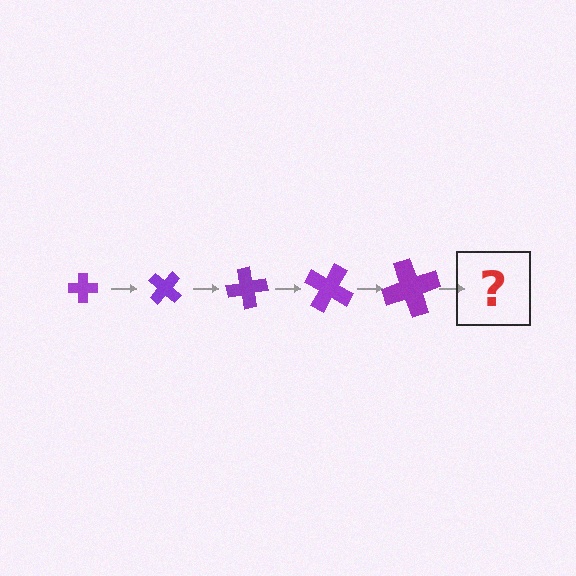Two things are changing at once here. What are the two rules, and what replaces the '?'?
The two rules are that the cross grows larger each step and it rotates 40 degrees each step. The '?' should be a cross, larger than the previous one and rotated 200 degrees from the start.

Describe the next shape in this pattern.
It should be a cross, larger than the previous one and rotated 200 degrees from the start.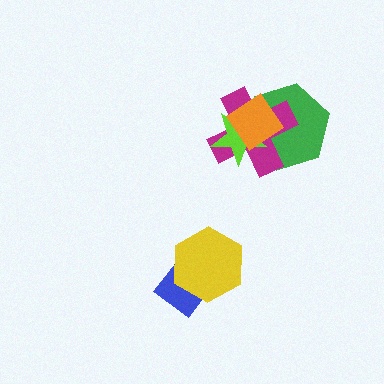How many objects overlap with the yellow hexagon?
1 object overlaps with the yellow hexagon.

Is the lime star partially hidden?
Yes, it is partially covered by another shape.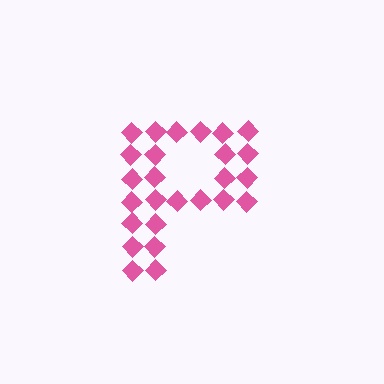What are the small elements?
The small elements are diamonds.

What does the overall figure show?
The overall figure shows the letter P.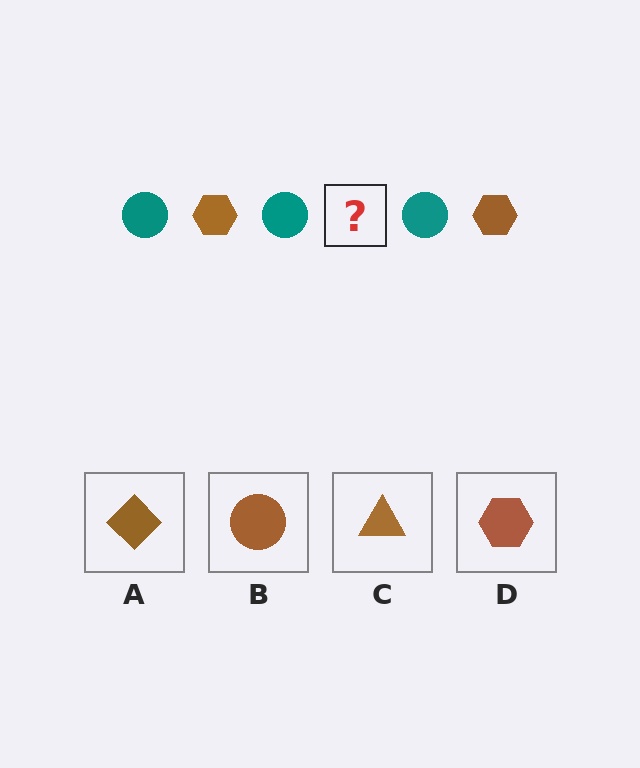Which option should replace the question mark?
Option D.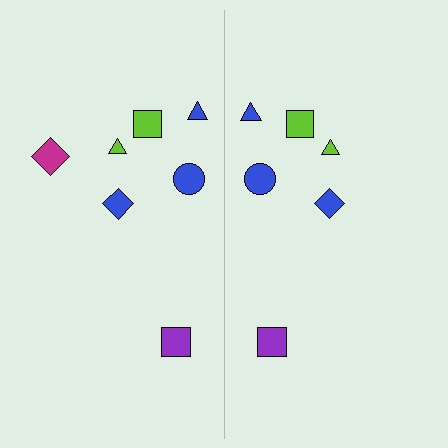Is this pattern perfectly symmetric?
No, the pattern is not perfectly symmetric. A magenta diamond is missing from the right side.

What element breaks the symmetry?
A magenta diamond is missing from the right side.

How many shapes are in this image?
There are 13 shapes in this image.